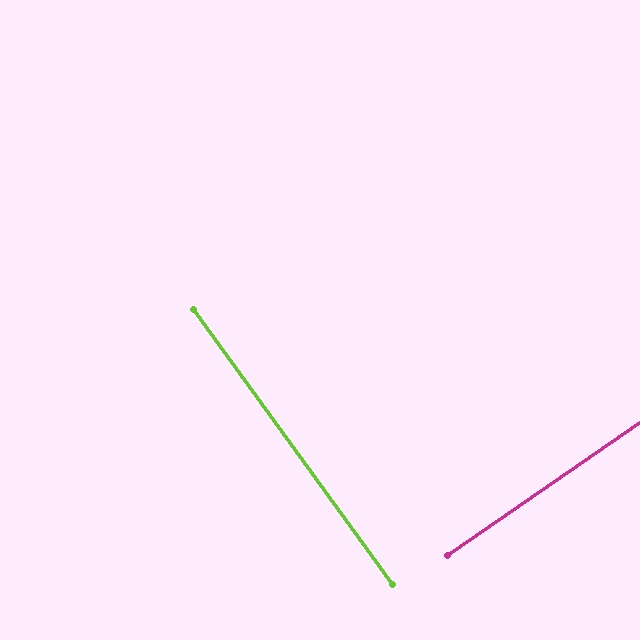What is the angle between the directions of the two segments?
Approximately 89 degrees.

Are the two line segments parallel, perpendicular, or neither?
Perpendicular — they meet at approximately 89°.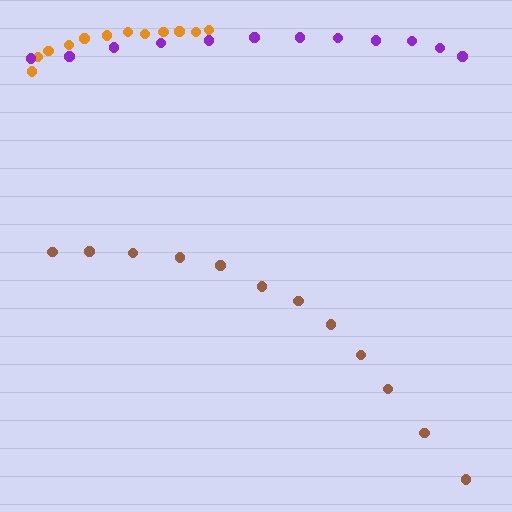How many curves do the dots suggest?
There are 3 distinct paths.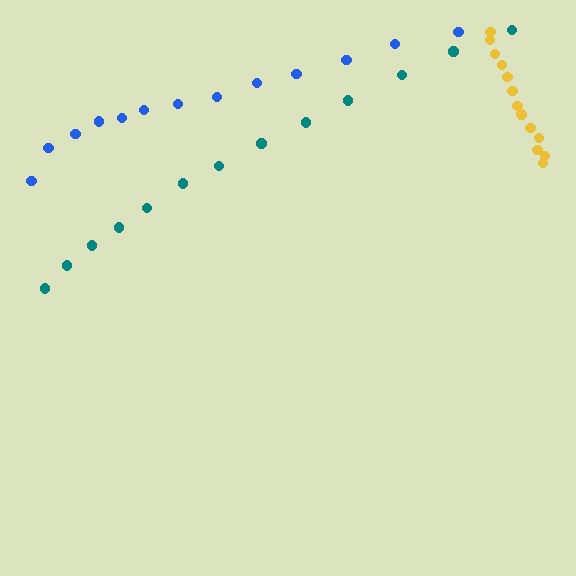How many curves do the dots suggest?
There are 3 distinct paths.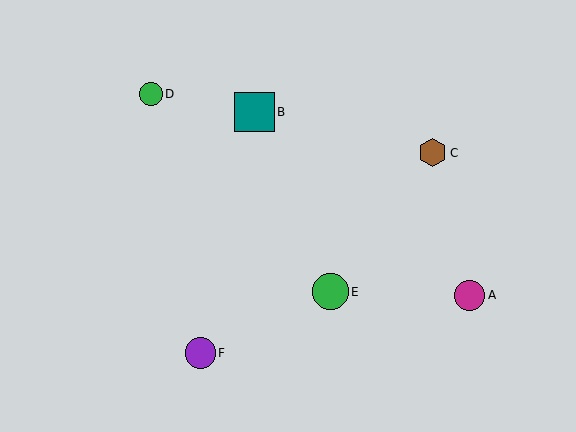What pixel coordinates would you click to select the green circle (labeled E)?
Click at (330, 292) to select the green circle E.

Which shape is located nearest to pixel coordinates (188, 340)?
The purple circle (labeled F) at (200, 353) is nearest to that location.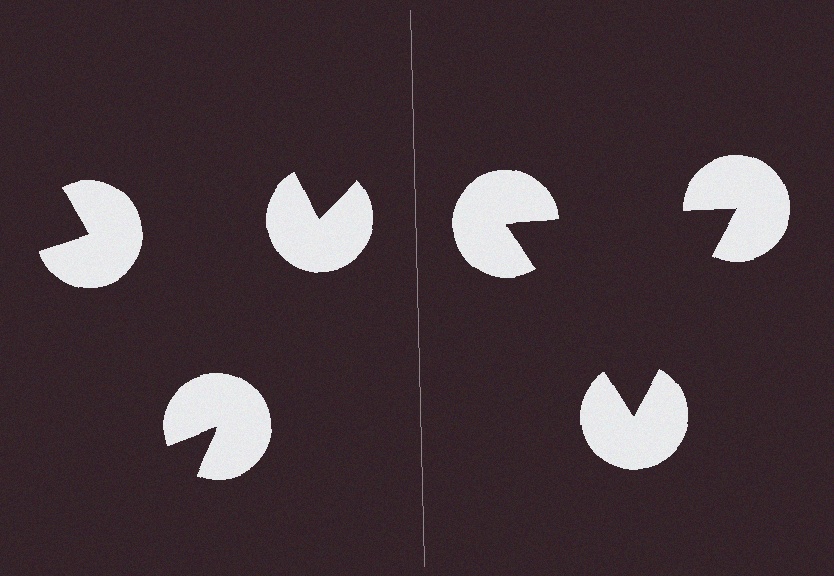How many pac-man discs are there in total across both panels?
6 — 3 on each side.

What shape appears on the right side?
An illusory triangle.